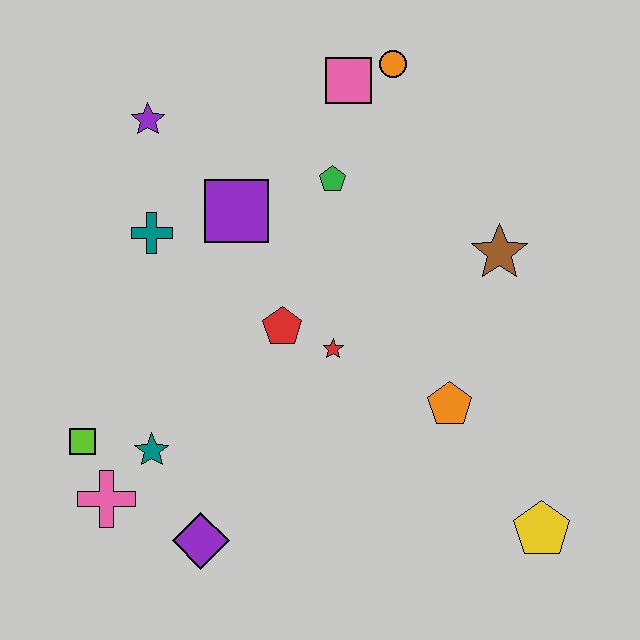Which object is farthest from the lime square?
The orange circle is farthest from the lime square.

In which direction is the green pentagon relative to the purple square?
The green pentagon is to the right of the purple square.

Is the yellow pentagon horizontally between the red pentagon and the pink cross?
No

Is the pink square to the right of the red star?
Yes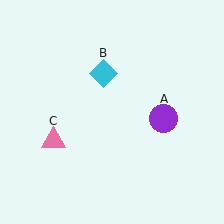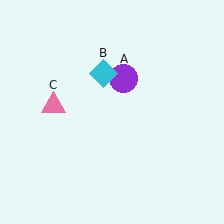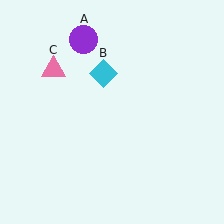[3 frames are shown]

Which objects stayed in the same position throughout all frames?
Cyan diamond (object B) remained stationary.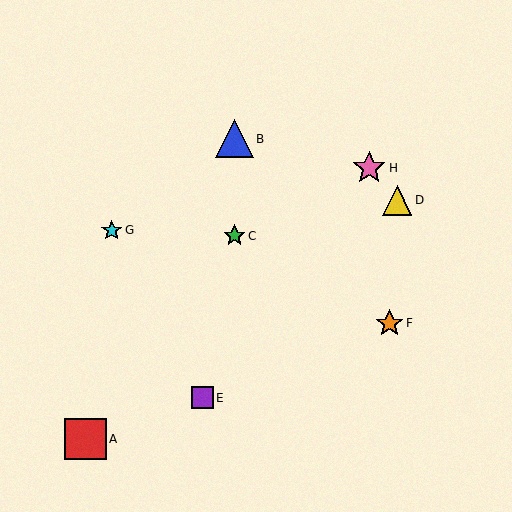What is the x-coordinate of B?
Object B is at x≈234.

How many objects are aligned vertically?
2 objects (B, C) are aligned vertically.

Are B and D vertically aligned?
No, B is at x≈234 and D is at x≈397.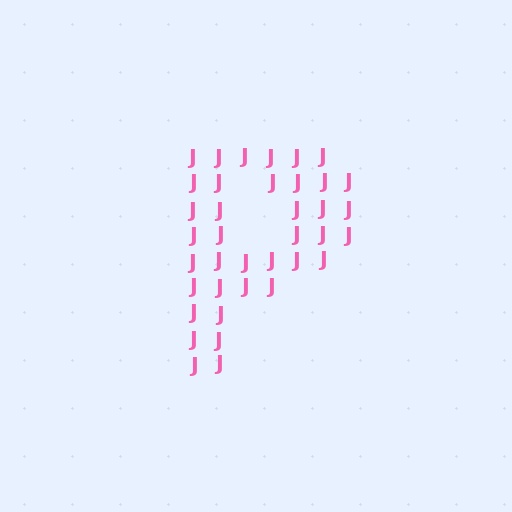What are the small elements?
The small elements are letter J's.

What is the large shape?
The large shape is the letter P.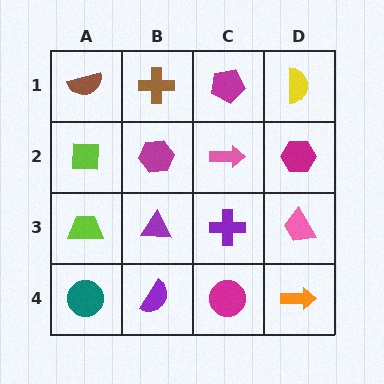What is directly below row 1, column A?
A lime square.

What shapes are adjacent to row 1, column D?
A magenta hexagon (row 2, column D), a magenta pentagon (row 1, column C).